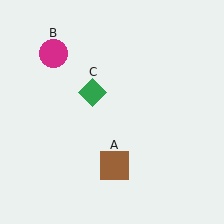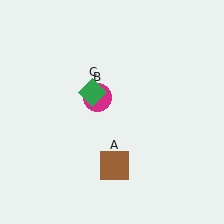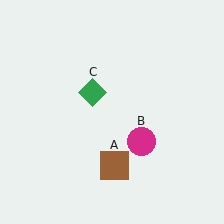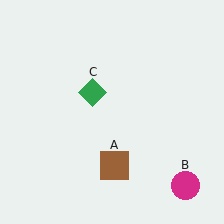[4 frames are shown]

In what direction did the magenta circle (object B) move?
The magenta circle (object B) moved down and to the right.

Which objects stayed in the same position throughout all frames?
Brown square (object A) and green diamond (object C) remained stationary.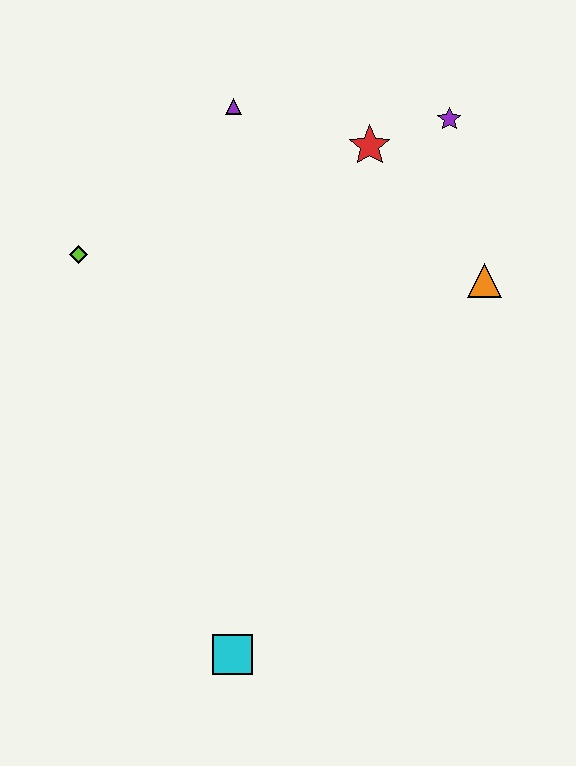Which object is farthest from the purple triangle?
The cyan square is farthest from the purple triangle.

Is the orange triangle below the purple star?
Yes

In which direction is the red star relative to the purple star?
The red star is to the left of the purple star.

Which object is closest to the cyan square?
The lime diamond is closest to the cyan square.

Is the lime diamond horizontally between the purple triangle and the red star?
No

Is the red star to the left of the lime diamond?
No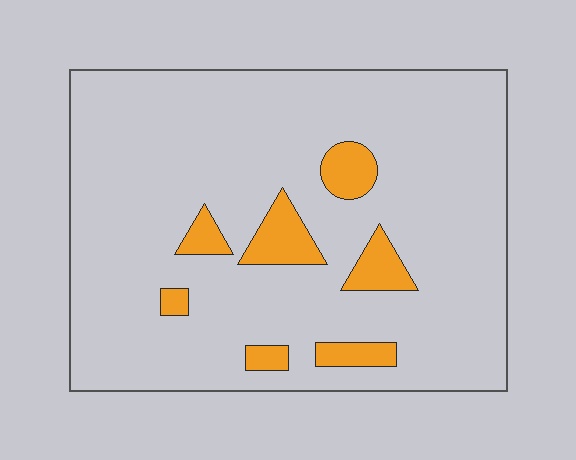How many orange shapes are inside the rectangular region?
7.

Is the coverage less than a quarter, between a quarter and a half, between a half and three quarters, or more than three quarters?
Less than a quarter.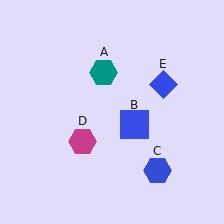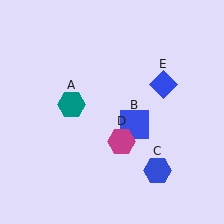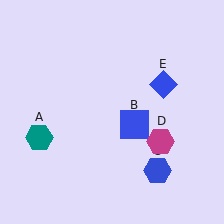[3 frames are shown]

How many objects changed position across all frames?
2 objects changed position: teal hexagon (object A), magenta hexagon (object D).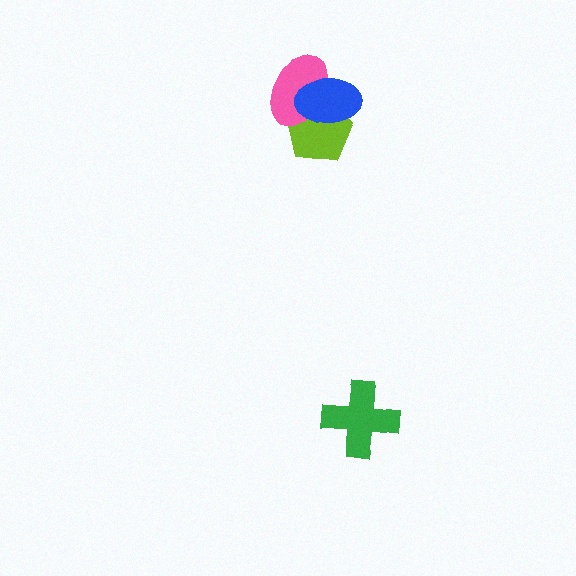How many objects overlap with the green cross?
0 objects overlap with the green cross.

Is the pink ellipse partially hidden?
Yes, it is partially covered by another shape.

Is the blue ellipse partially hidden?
No, no other shape covers it.